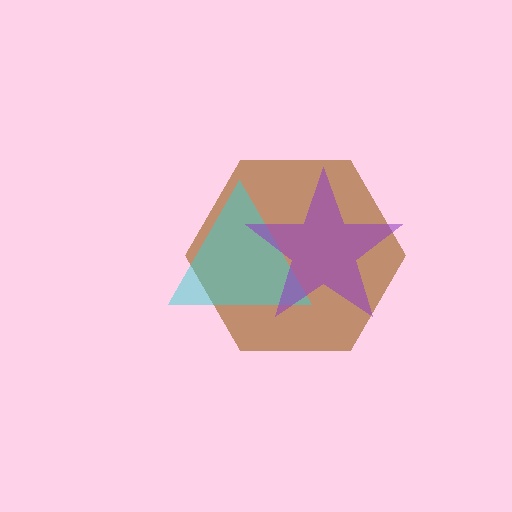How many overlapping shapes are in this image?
There are 3 overlapping shapes in the image.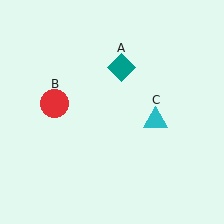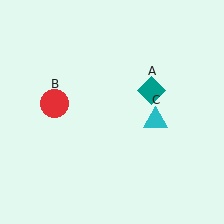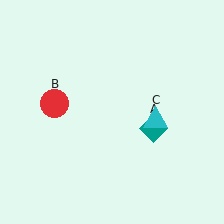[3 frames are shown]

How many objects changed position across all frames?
1 object changed position: teal diamond (object A).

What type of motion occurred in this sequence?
The teal diamond (object A) rotated clockwise around the center of the scene.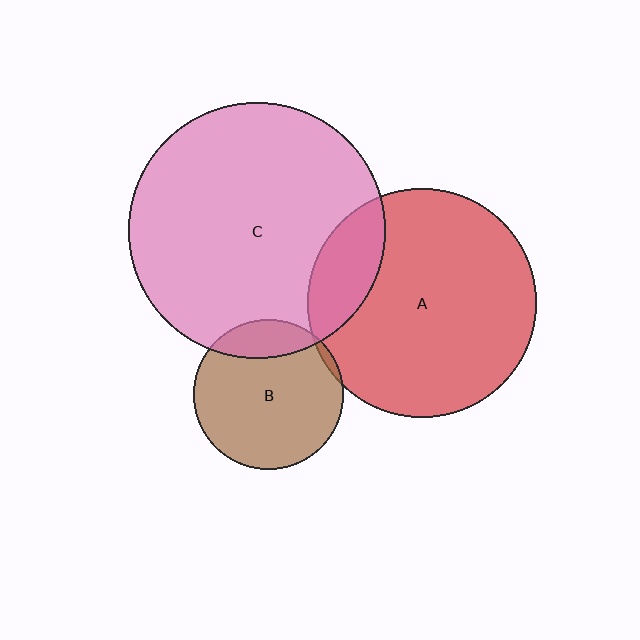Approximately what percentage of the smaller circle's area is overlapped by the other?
Approximately 5%.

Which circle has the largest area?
Circle C (pink).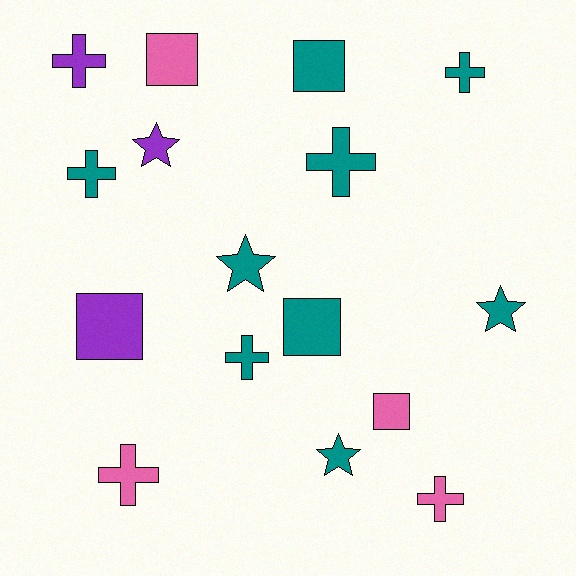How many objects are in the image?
There are 16 objects.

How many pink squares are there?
There are 2 pink squares.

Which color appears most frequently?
Teal, with 9 objects.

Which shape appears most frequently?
Cross, with 7 objects.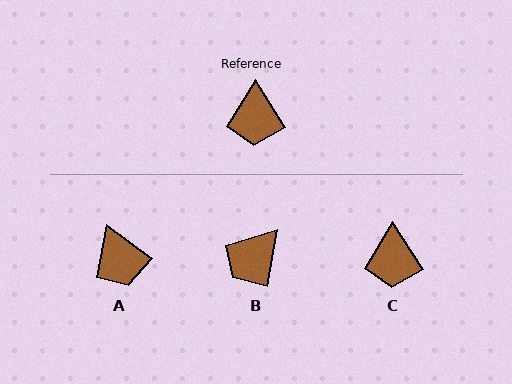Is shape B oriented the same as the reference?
No, it is off by about 42 degrees.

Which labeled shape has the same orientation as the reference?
C.